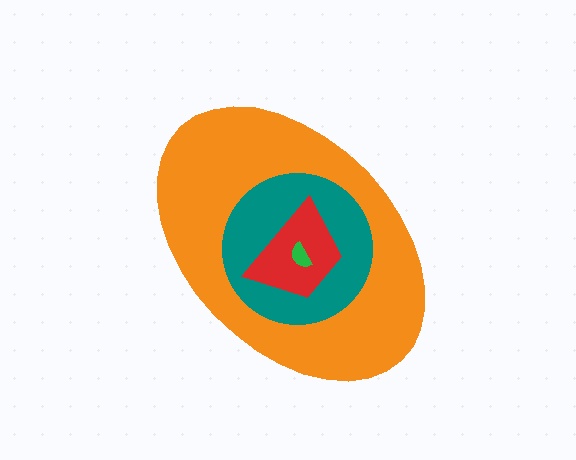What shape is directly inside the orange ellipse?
The teal circle.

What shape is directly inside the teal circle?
The red trapezoid.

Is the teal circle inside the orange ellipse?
Yes.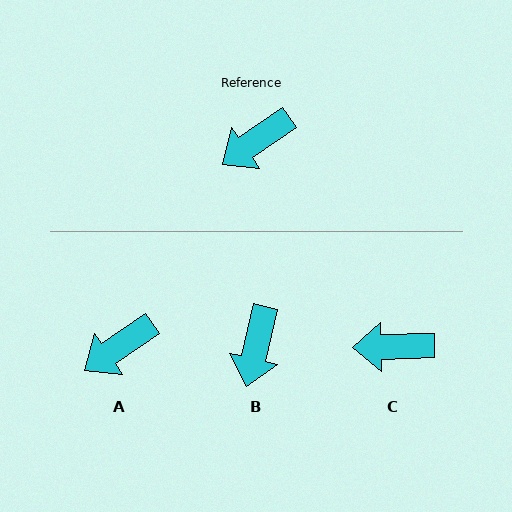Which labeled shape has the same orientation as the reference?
A.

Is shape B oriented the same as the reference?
No, it is off by about 42 degrees.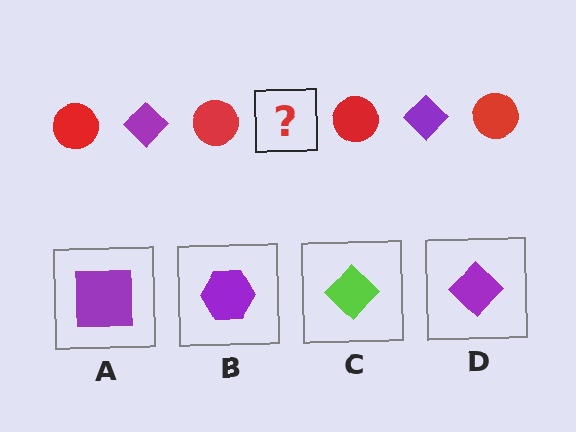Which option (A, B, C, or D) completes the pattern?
D.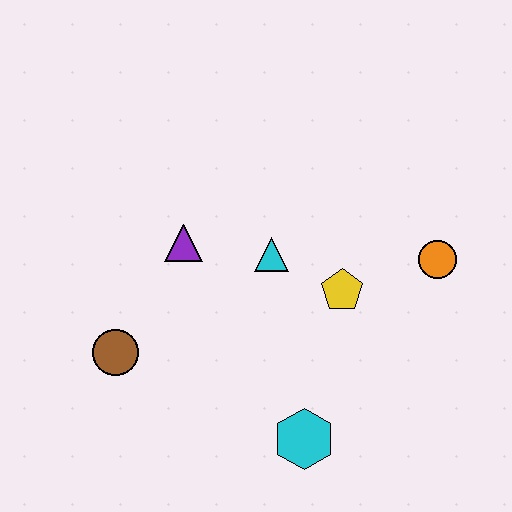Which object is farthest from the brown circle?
The orange circle is farthest from the brown circle.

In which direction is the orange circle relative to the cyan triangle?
The orange circle is to the right of the cyan triangle.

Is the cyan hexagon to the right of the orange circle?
No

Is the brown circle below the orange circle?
Yes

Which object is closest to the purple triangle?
The cyan triangle is closest to the purple triangle.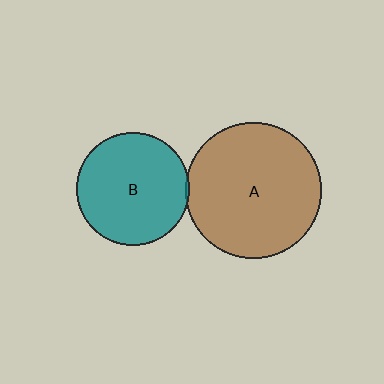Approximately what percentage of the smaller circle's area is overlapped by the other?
Approximately 5%.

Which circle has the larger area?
Circle A (brown).